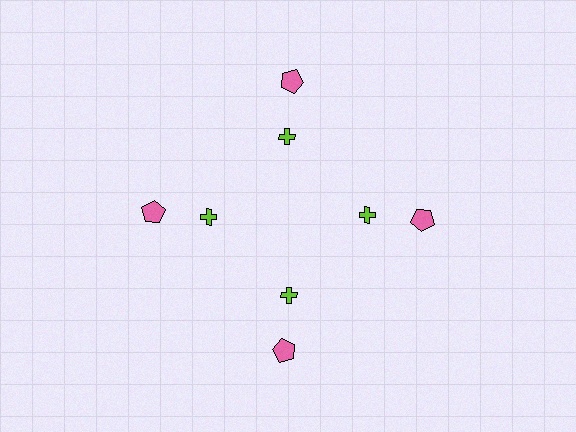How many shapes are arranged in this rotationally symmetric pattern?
There are 8 shapes, arranged in 4 groups of 2.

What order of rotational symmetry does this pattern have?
This pattern has 4-fold rotational symmetry.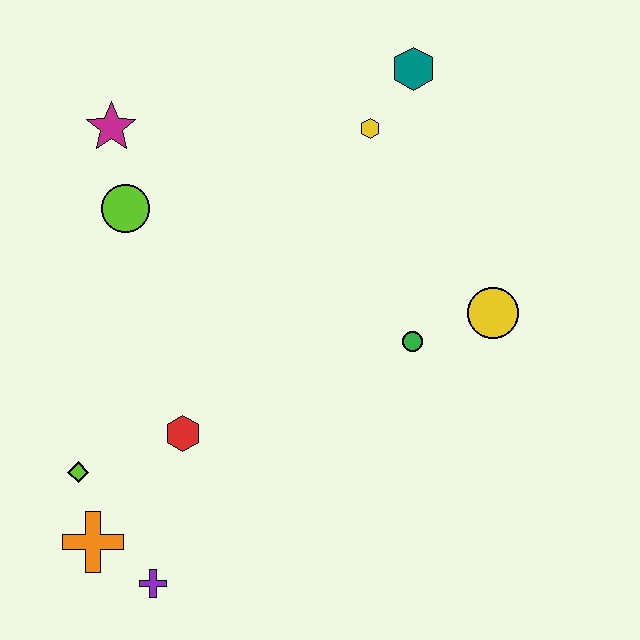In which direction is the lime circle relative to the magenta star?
The lime circle is below the magenta star.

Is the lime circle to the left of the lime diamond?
No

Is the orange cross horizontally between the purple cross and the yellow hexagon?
No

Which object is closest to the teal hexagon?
The yellow hexagon is closest to the teal hexagon.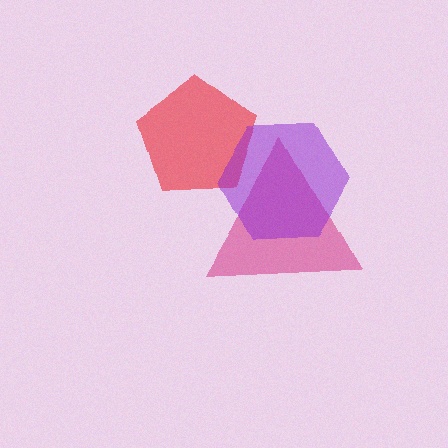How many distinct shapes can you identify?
There are 3 distinct shapes: a magenta triangle, a red pentagon, a purple hexagon.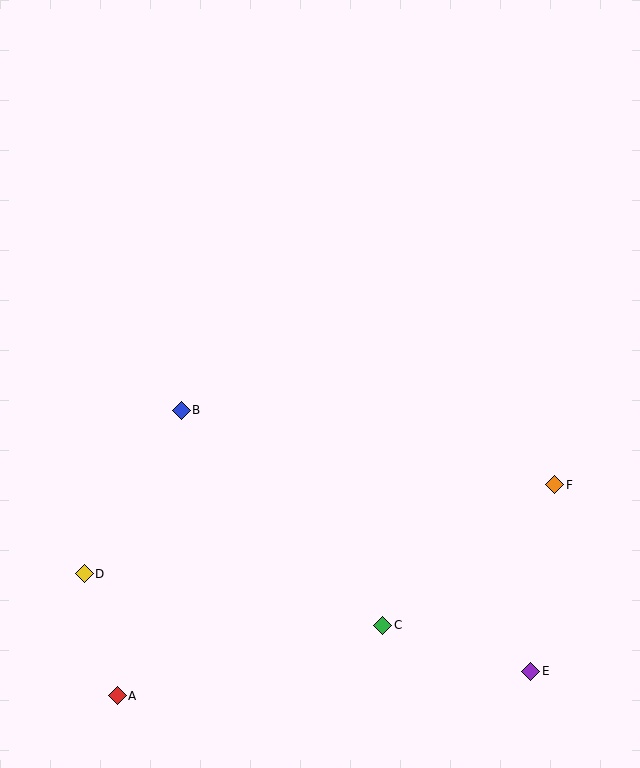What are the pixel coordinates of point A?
Point A is at (117, 696).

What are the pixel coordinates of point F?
Point F is at (555, 485).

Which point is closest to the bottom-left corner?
Point A is closest to the bottom-left corner.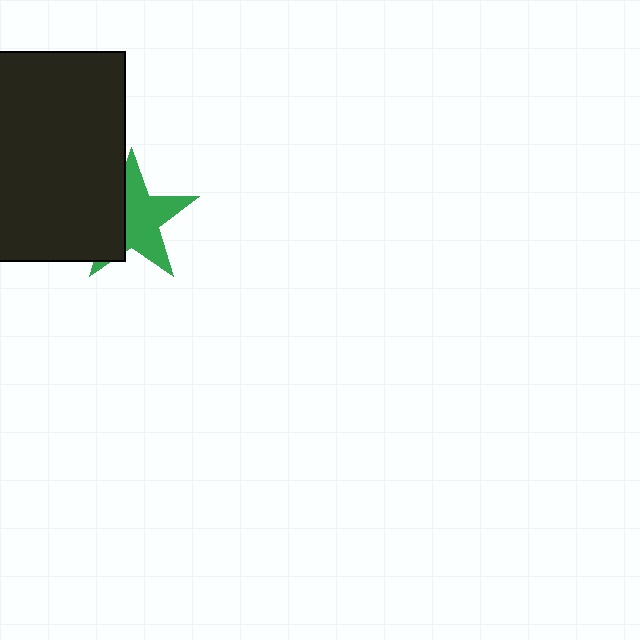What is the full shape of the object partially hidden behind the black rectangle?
The partially hidden object is a green star.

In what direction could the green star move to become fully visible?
The green star could move right. That would shift it out from behind the black rectangle entirely.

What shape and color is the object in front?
The object in front is a black rectangle.